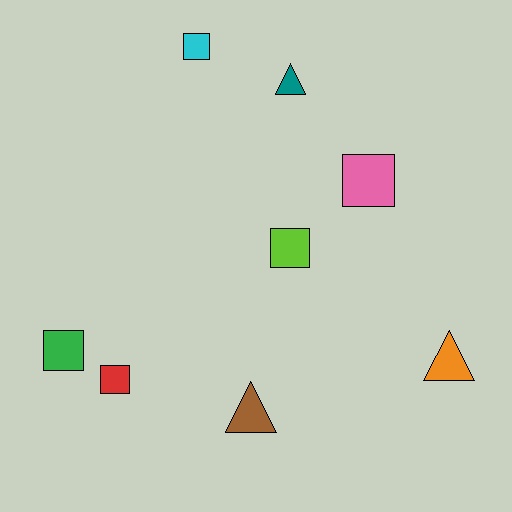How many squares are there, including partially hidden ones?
There are 5 squares.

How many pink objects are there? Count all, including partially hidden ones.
There is 1 pink object.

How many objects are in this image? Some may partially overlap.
There are 8 objects.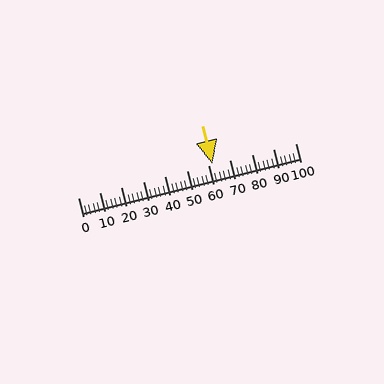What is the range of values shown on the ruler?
The ruler shows values from 0 to 100.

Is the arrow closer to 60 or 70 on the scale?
The arrow is closer to 60.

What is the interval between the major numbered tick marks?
The major tick marks are spaced 10 units apart.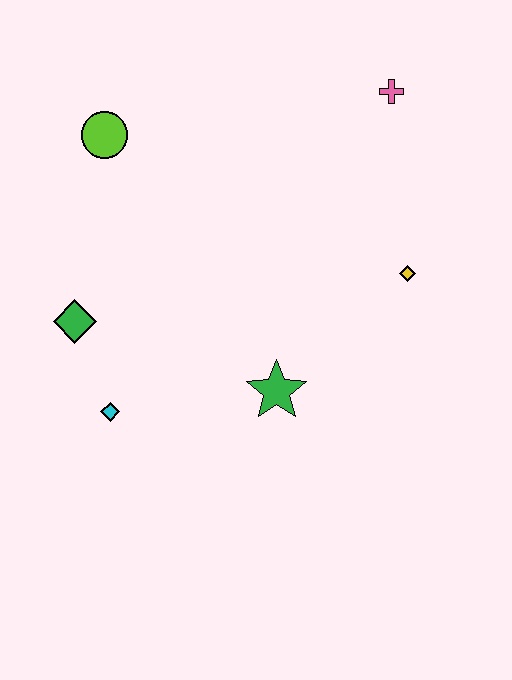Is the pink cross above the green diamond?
Yes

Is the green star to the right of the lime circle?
Yes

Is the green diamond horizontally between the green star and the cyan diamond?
No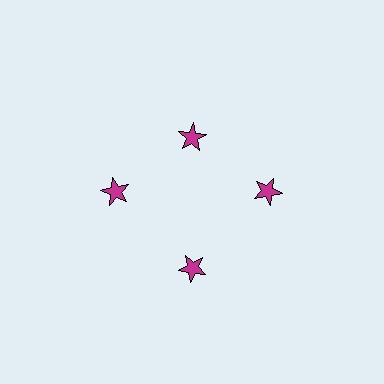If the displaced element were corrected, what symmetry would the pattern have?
It would have 4-fold rotational symmetry — the pattern would map onto itself every 90 degrees.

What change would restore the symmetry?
The symmetry would be restored by moving it outward, back onto the ring so that all 4 stars sit at equal angles and equal distance from the center.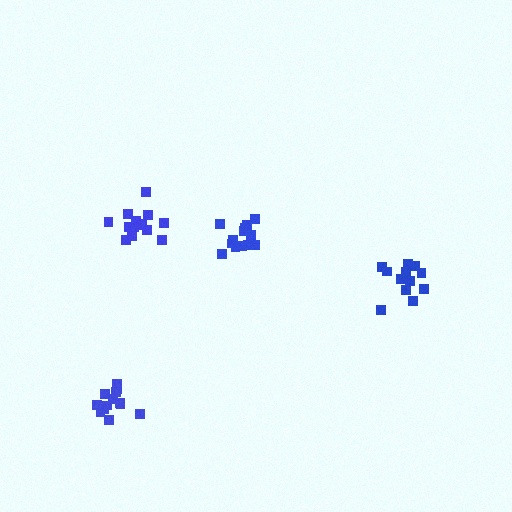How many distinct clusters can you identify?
There are 4 distinct clusters.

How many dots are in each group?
Group 1: 12 dots, Group 2: 14 dots, Group 3: 13 dots, Group 4: 13 dots (52 total).